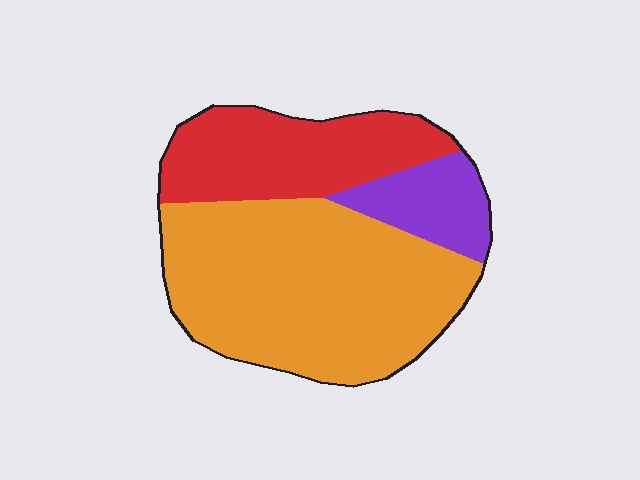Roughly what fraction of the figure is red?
Red covers around 30% of the figure.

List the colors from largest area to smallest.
From largest to smallest: orange, red, purple.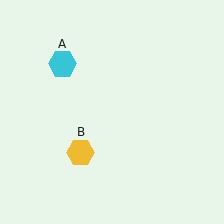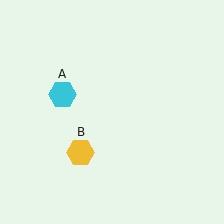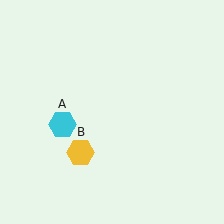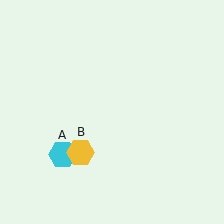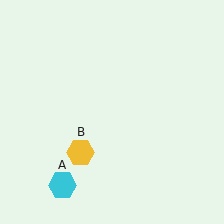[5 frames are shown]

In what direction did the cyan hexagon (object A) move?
The cyan hexagon (object A) moved down.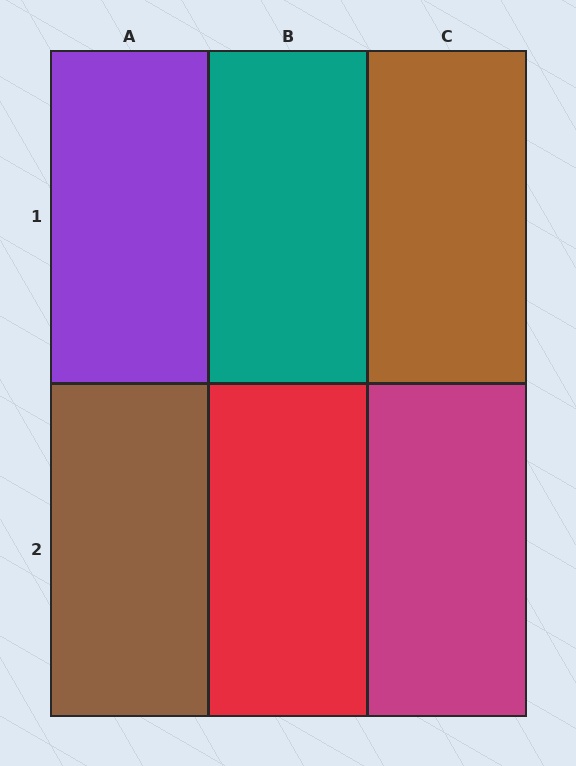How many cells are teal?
1 cell is teal.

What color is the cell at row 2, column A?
Brown.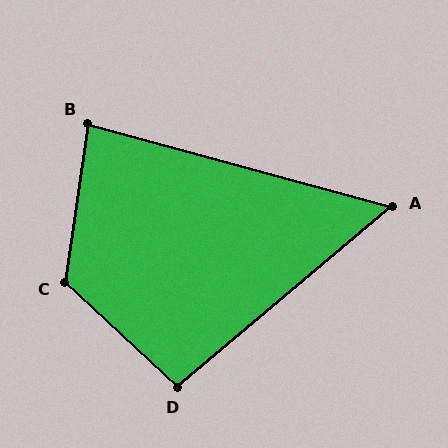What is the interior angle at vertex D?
Approximately 97 degrees (obtuse).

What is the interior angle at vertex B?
Approximately 83 degrees (acute).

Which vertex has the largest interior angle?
C, at approximately 125 degrees.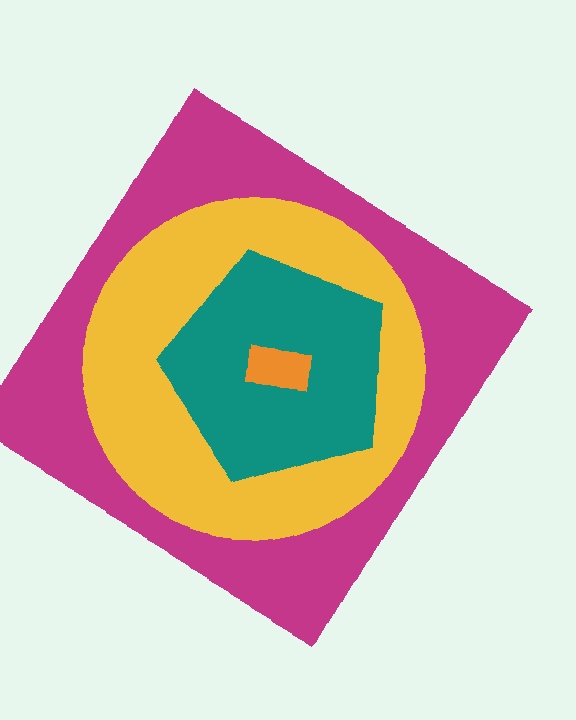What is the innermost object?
The orange rectangle.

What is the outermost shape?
The magenta diamond.